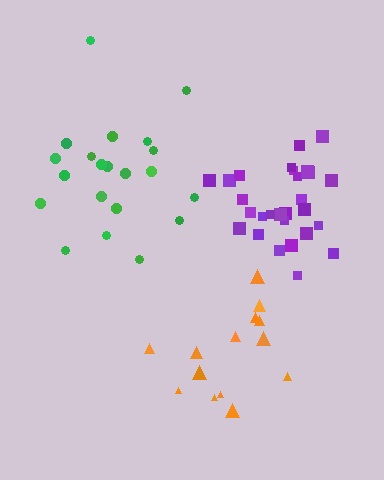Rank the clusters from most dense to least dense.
purple, orange, green.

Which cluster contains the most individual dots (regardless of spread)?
Purple (29).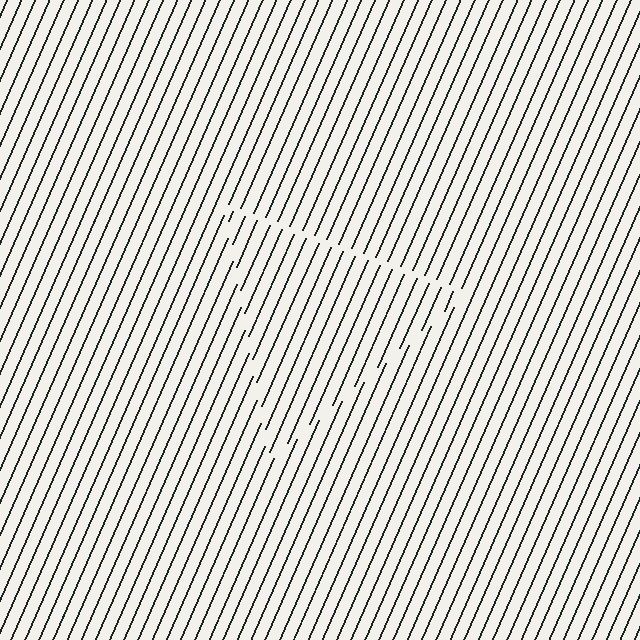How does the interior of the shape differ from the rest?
The interior of the shape contains the same grating, shifted by half a period — the contour is defined by the phase discontinuity where line-ends from the inner and outer gratings abut.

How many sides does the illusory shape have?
3 sides — the line-ends trace a triangle.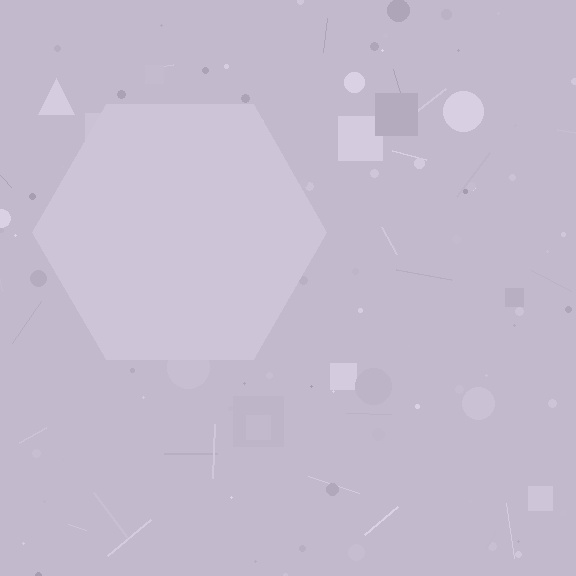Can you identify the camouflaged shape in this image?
The camouflaged shape is a hexagon.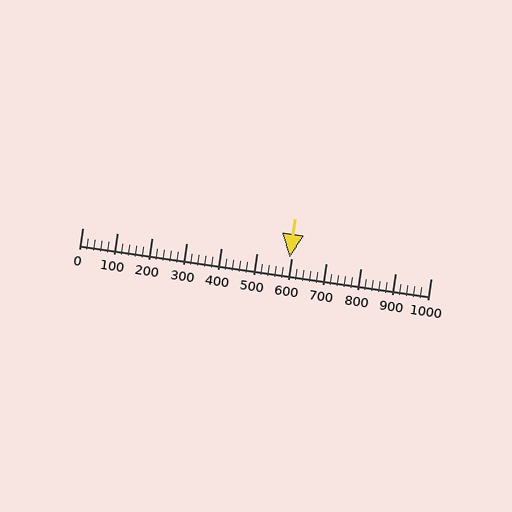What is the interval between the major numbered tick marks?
The major tick marks are spaced 100 units apart.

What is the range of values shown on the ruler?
The ruler shows values from 0 to 1000.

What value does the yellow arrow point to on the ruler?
The yellow arrow points to approximately 595.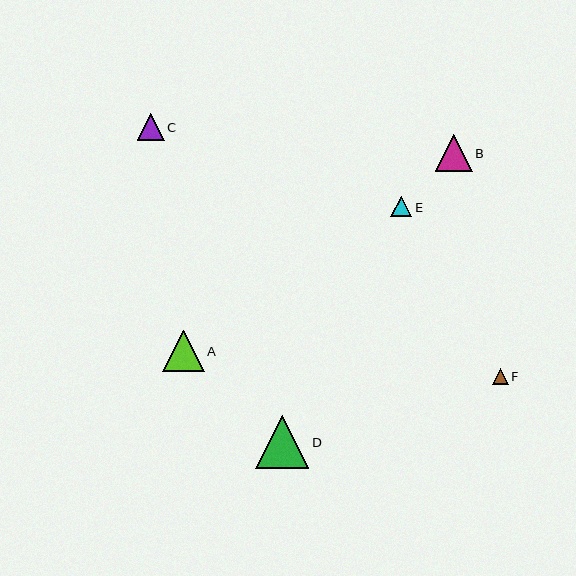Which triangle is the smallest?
Triangle F is the smallest with a size of approximately 16 pixels.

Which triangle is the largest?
Triangle D is the largest with a size of approximately 53 pixels.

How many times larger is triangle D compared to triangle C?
Triangle D is approximately 2.0 times the size of triangle C.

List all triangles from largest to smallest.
From largest to smallest: D, A, B, C, E, F.